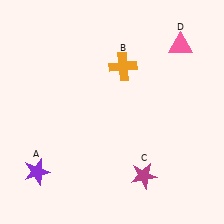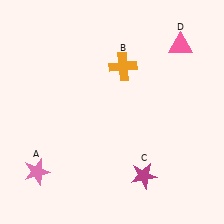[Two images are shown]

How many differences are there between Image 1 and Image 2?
There is 1 difference between the two images.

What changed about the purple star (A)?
In Image 1, A is purple. In Image 2, it changed to pink.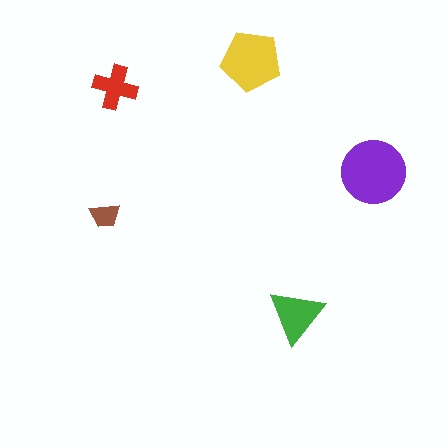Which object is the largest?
The purple circle.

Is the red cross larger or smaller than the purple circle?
Smaller.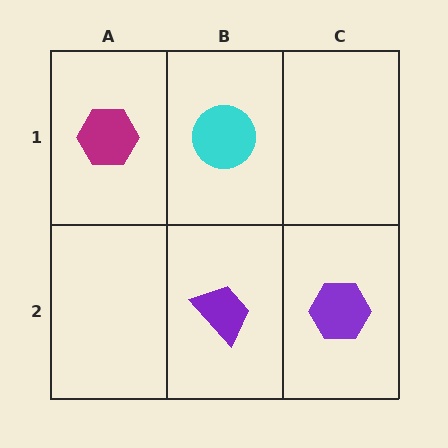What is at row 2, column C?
A purple hexagon.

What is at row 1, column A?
A magenta hexagon.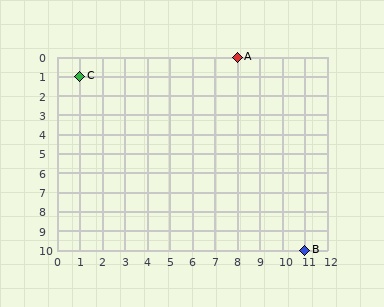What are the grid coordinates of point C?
Point C is at grid coordinates (1, 1).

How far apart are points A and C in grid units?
Points A and C are 7 columns and 1 row apart (about 7.1 grid units diagonally).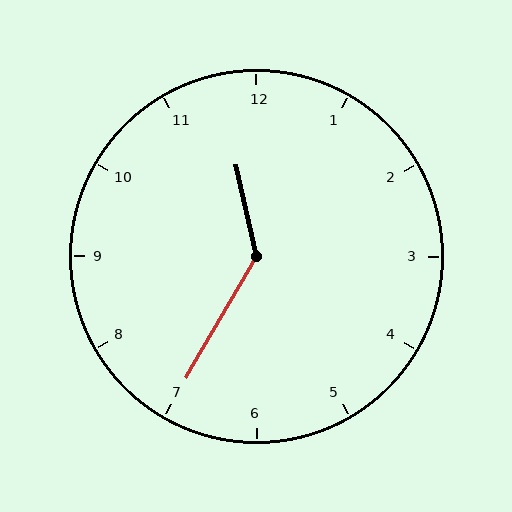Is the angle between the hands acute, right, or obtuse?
It is obtuse.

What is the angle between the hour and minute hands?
Approximately 138 degrees.